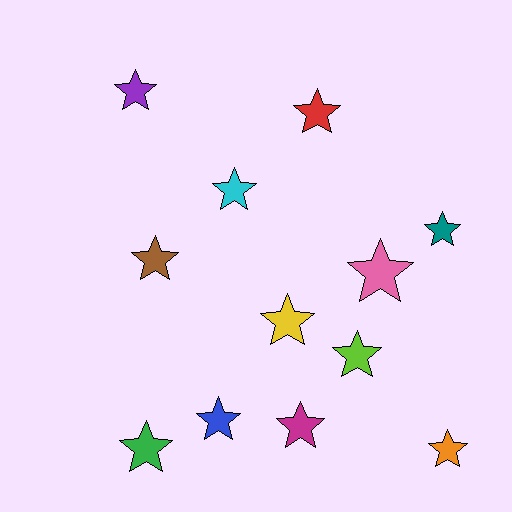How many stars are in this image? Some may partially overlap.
There are 12 stars.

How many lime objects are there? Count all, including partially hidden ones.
There is 1 lime object.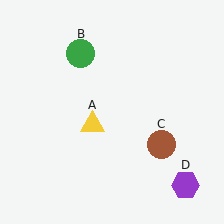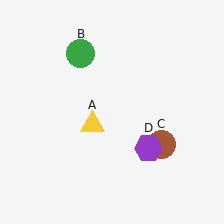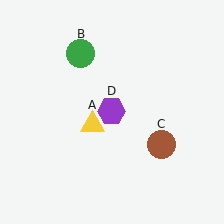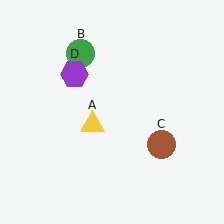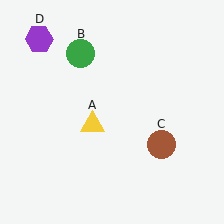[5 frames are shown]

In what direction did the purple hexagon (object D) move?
The purple hexagon (object D) moved up and to the left.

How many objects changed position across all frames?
1 object changed position: purple hexagon (object D).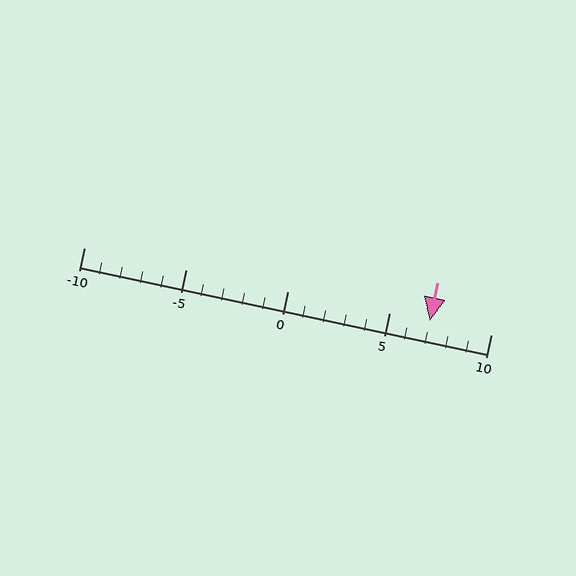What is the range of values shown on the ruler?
The ruler shows values from -10 to 10.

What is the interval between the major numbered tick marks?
The major tick marks are spaced 5 units apart.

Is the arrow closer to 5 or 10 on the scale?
The arrow is closer to 5.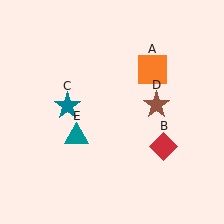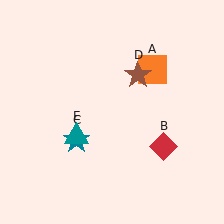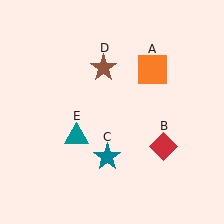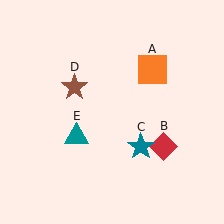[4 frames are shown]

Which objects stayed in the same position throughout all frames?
Orange square (object A) and red diamond (object B) and teal triangle (object E) remained stationary.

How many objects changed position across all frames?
2 objects changed position: teal star (object C), brown star (object D).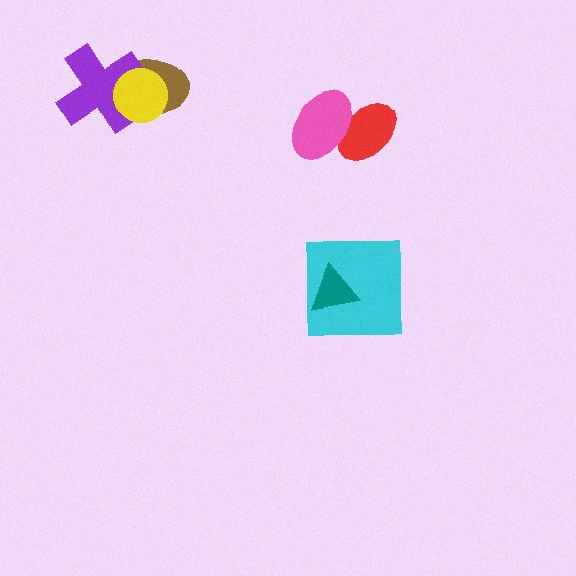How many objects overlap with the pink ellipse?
1 object overlaps with the pink ellipse.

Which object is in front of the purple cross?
The yellow circle is in front of the purple cross.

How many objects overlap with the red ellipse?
1 object overlaps with the red ellipse.